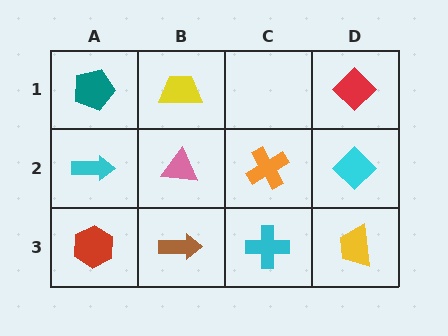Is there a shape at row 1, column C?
No, that cell is empty.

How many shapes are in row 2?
4 shapes.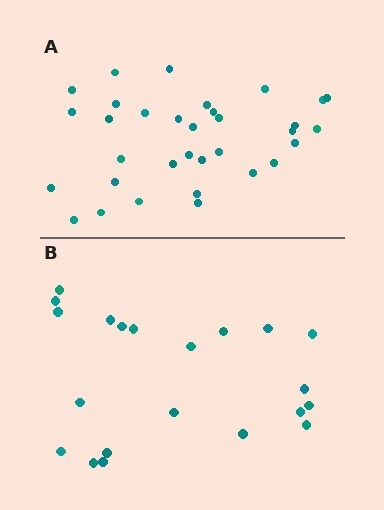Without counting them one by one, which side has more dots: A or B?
Region A (the top region) has more dots.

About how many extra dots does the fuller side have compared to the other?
Region A has roughly 12 or so more dots than region B.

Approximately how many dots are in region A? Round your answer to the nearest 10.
About 30 dots. (The exact count is 33, which rounds to 30.)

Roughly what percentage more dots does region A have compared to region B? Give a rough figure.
About 55% more.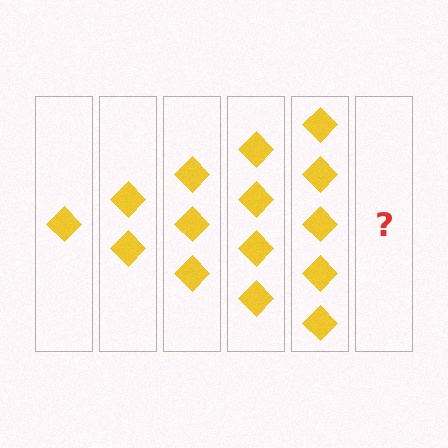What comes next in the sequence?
The next element should be 6 diamonds.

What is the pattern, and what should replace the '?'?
The pattern is that each step adds one more diamond. The '?' should be 6 diamonds.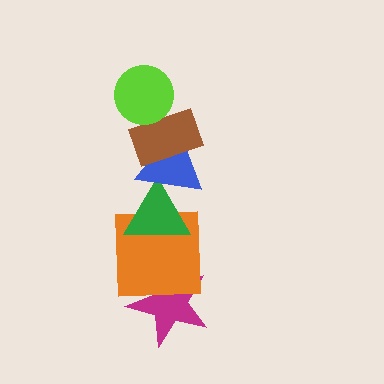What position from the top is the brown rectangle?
The brown rectangle is 2nd from the top.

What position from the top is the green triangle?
The green triangle is 4th from the top.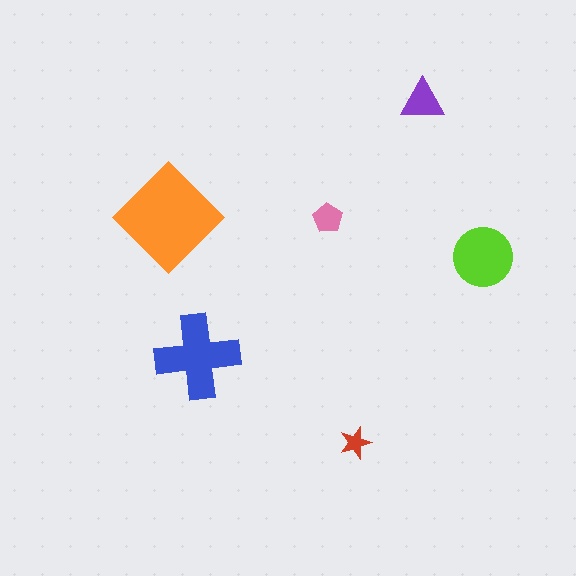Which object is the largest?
The orange diamond.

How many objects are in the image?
There are 6 objects in the image.